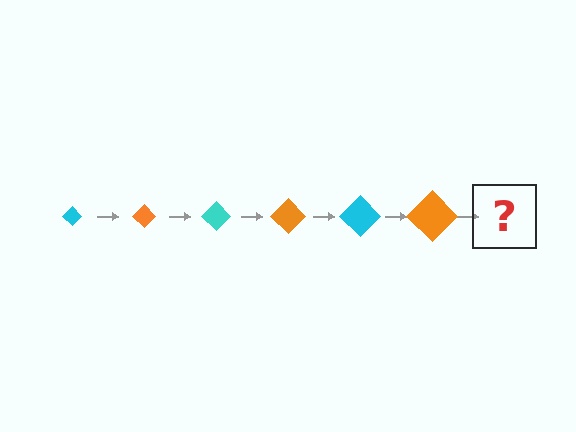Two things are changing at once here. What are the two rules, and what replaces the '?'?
The two rules are that the diamond grows larger each step and the color cycles through cyan and orange. The '?' should be a cyan diamond, larger than the previous one.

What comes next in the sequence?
The next element should be a cyan diamond, larger than the previous one.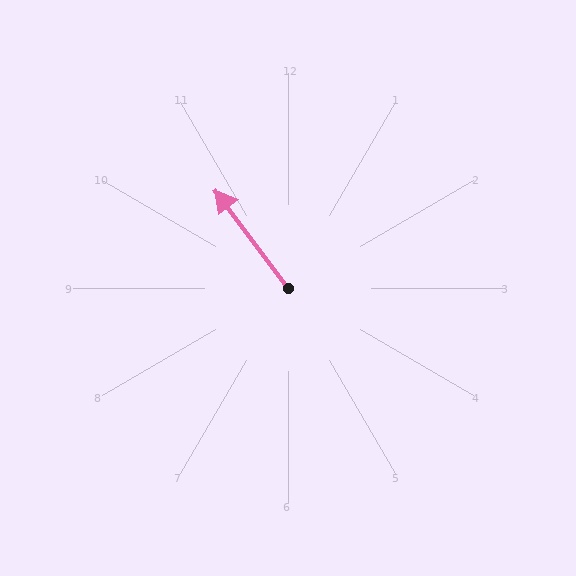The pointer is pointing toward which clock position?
Roughly 11 o'clock.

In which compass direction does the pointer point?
Northwest.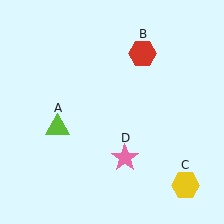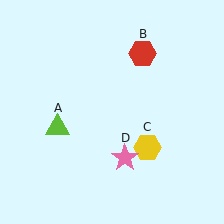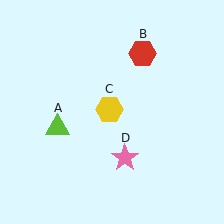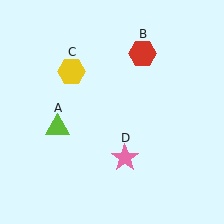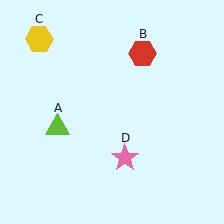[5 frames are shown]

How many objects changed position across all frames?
1 object changed position: yellow hexagon (object C).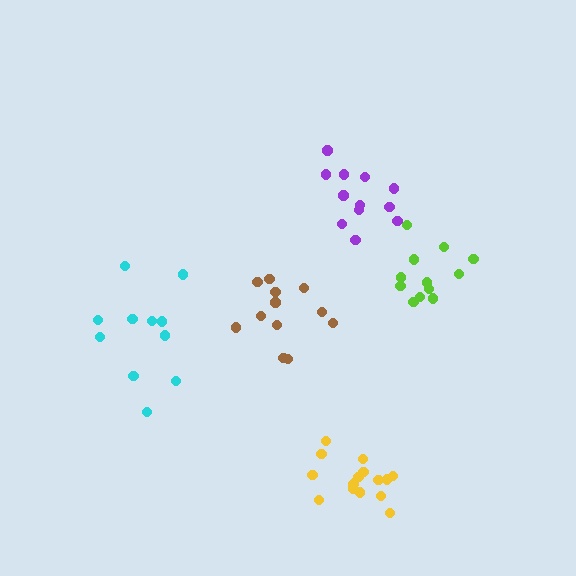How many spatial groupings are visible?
There are 5 spatial groupings.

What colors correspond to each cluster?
The clusters are colored: purple, lime, brown, cyan, yellow.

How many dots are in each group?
Group 1: 12 dots, Group 2: 12 dots, Group 3: 12 dots, Group 4: 11 dots, Group 5: 16 dots (63 total).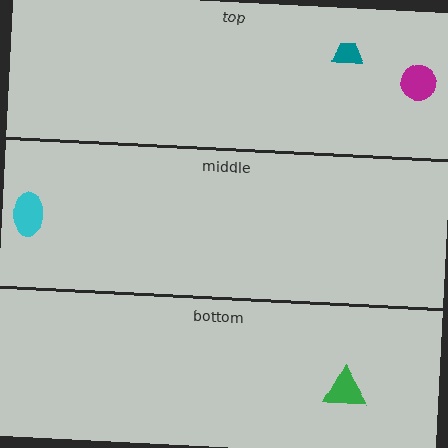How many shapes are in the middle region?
1.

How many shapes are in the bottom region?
1.